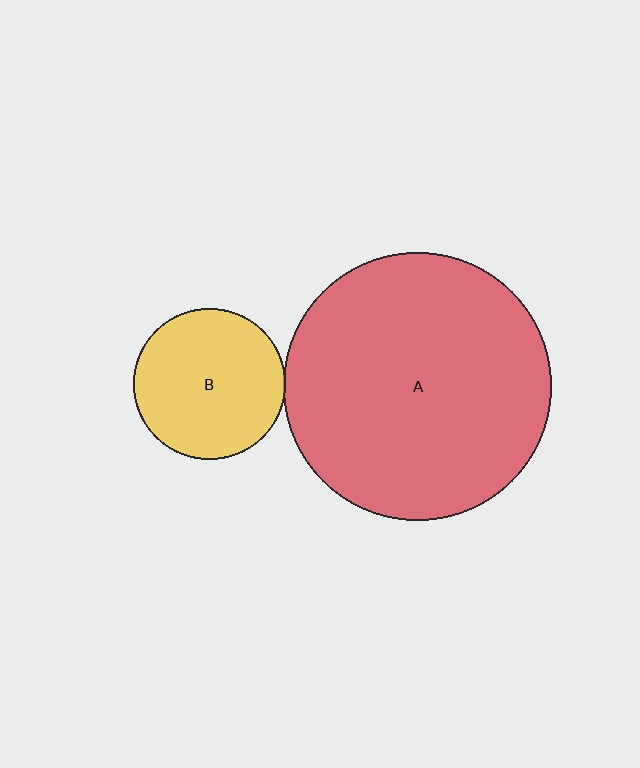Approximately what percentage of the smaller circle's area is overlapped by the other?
Approximately 5%.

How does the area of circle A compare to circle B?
Approximately 3.1 times.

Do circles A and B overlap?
Yes.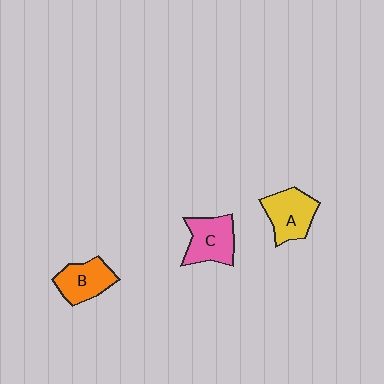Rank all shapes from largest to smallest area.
From largest to smallest: C (pink), A (yellow), B (orange).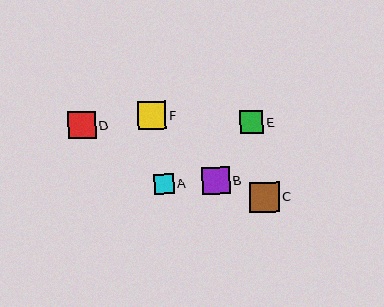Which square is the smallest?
Square A is the smallest with a size of approximately 20 pixels.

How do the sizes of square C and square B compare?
Square C and square B are approximately the same size.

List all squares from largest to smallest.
From largest to smallest: C, F, D, B, E, A.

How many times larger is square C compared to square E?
Square C is approximately 1.3 times the size of square E.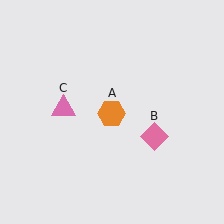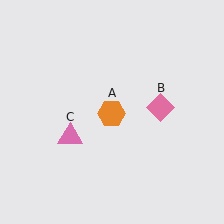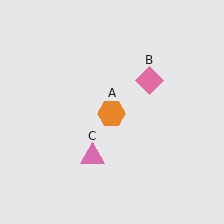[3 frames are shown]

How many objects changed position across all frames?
2 objects changed position: pink diamond (object B), pink triangle (object C).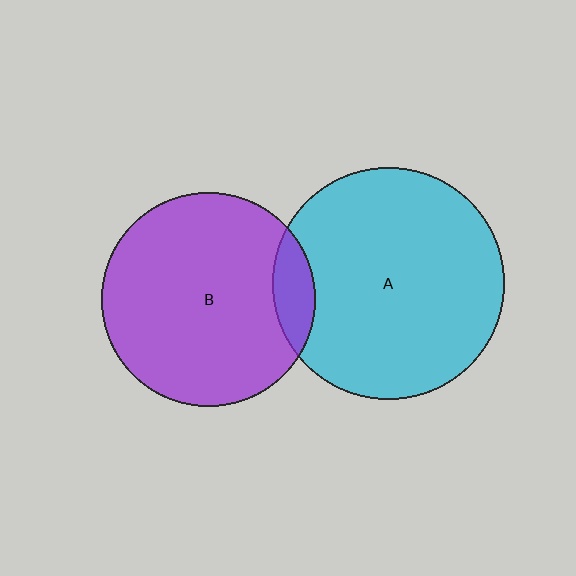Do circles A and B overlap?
Yes.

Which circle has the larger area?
Circle A (cyan).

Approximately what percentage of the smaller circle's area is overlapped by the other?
Approximately 10%.